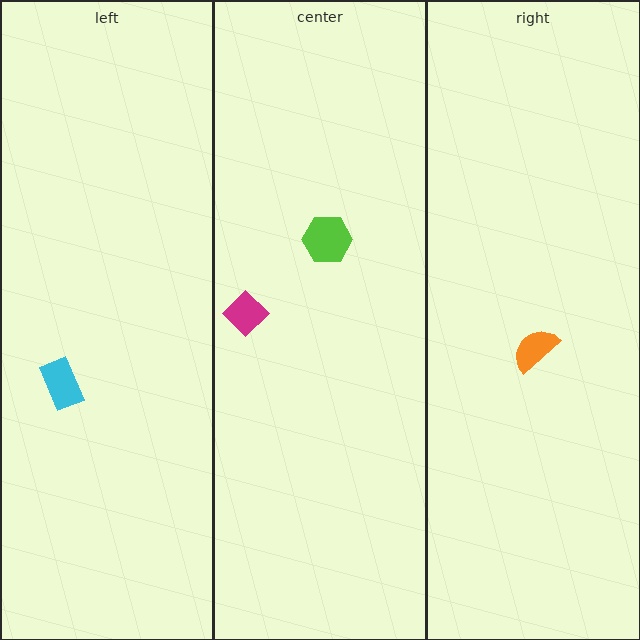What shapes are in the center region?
The lime hexagon, the magenta diamond.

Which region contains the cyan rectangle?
The left region.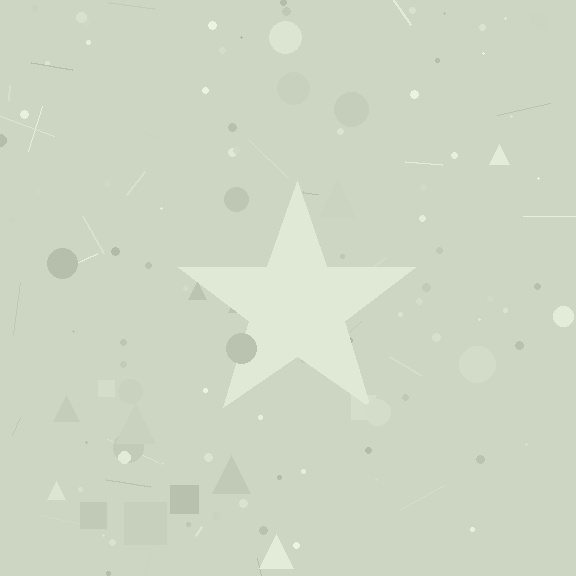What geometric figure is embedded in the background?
A star is embedded in the background.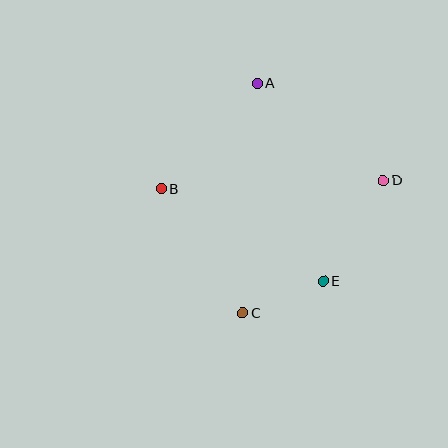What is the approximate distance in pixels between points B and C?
The distance between B and C is approximately 149 pixels.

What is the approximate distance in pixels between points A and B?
The distance between A and B is approximately 143 pixels.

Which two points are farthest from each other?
Points A and C are farthest from each other.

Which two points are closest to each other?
Points C and E are closest to each other.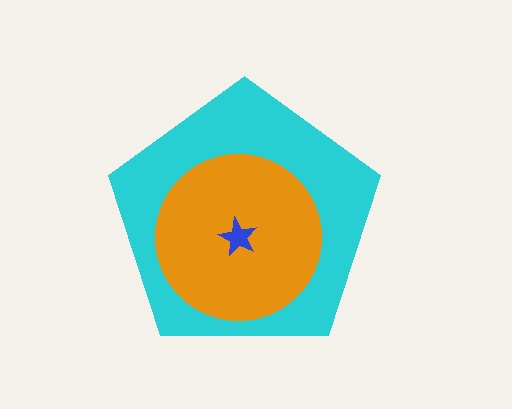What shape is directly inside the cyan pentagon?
The orange circle.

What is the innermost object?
The blue star.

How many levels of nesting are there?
3.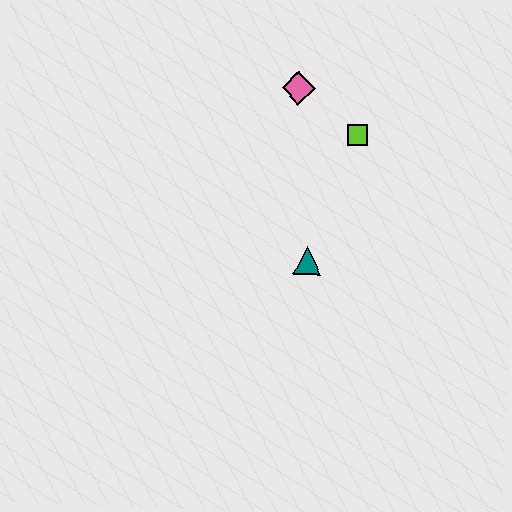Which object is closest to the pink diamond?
The lime square is closest to the pink diamond.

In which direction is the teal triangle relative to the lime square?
The teal triangle is below the lime square.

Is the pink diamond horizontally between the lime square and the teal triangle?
No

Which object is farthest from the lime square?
The teal triangle is farthest from the lime square.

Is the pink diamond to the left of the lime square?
Yes